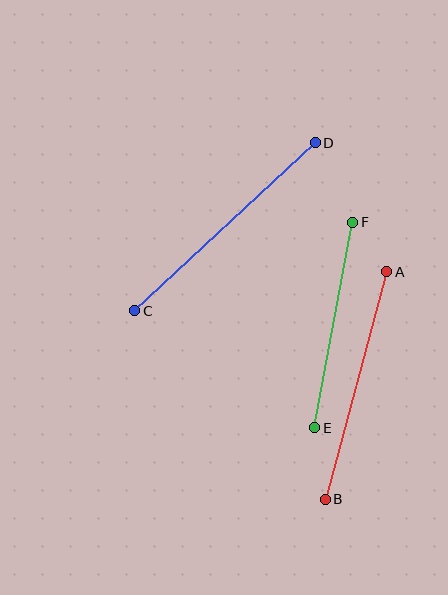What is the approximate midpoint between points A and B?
The midpoint is at approximately (356, 385) pixels.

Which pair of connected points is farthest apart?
Points C and D are farthest apart.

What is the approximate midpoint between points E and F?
The midpoint is at approximately (334, 325) pixels.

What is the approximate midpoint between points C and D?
The midpoint is at approximately (225, 227) pixels.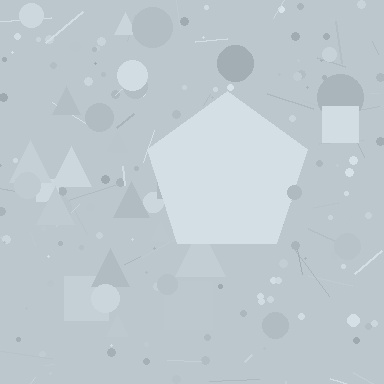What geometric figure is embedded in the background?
A pentagon is embedded in the background.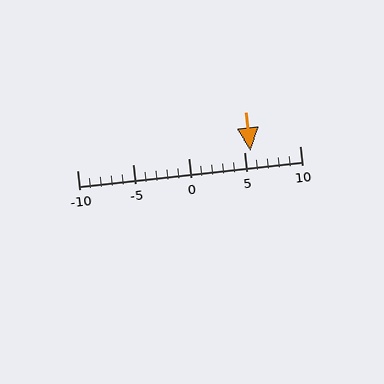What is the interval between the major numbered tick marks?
The major tick marks are spaced 5 units apart.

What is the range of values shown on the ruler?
The ruler shows values from -10 to 10.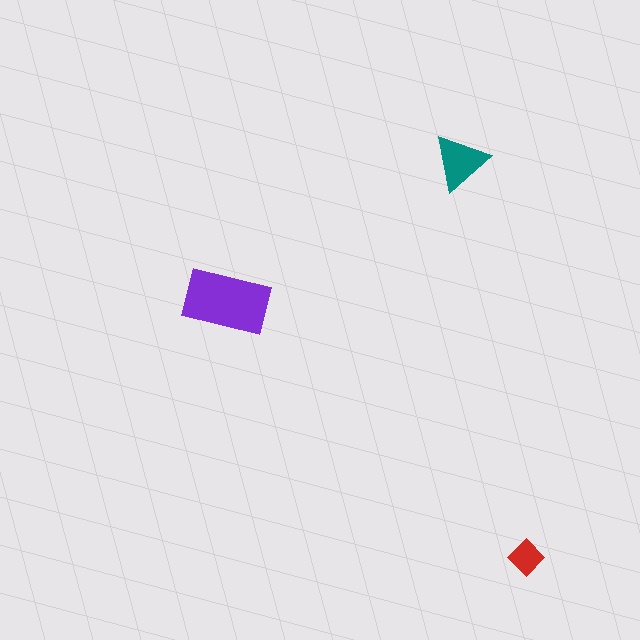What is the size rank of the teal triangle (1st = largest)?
2nd.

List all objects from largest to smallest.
The purple rectangle, the teal triangle, the red diamond.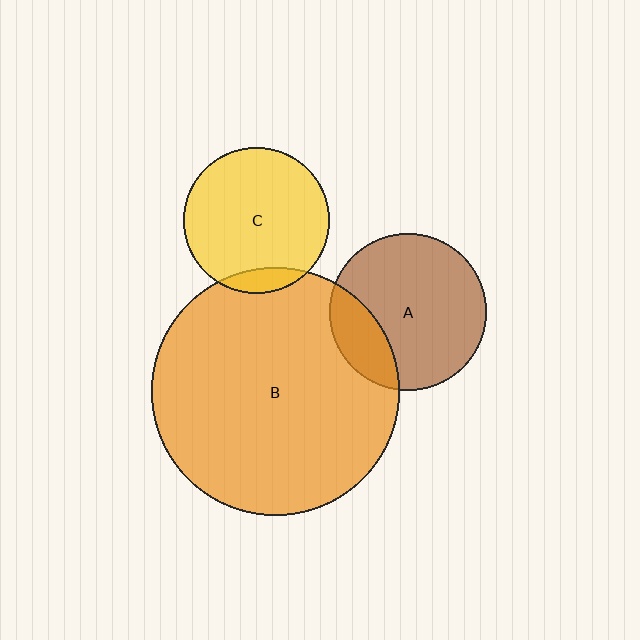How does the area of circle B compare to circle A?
Approximately 2.5 times.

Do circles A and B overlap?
Yes.